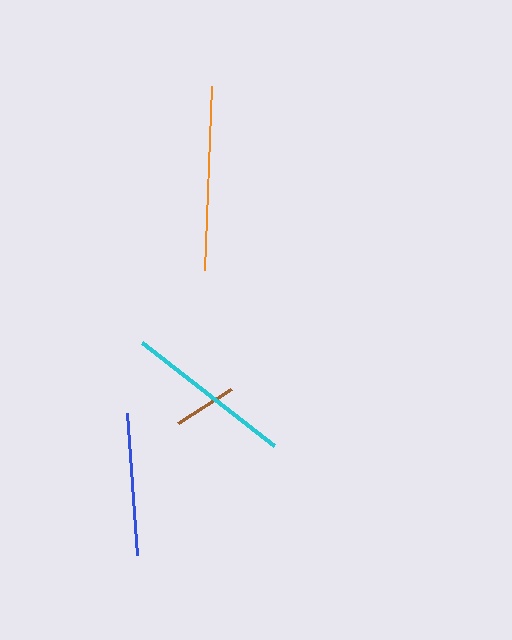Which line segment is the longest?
The orange line is the longest at approximately 184 pixels.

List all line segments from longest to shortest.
From longest to shortest: orange, cyan, blue, brown.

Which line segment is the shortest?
The brown line is the shortest at approximately 63 pixels.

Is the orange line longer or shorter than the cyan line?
The orange line is longer than the cyan line.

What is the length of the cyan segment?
The cyan segment is approximately 167 pixels long.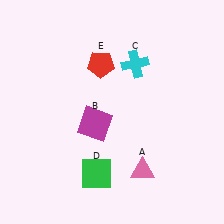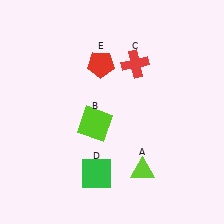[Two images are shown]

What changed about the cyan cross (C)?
In Image 1, C is cyan. In Image 2, it changed to red.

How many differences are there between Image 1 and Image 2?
There are 3 differences between the two images.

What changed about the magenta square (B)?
In Image 1, B is magenta. In Image 2, it changed to lime.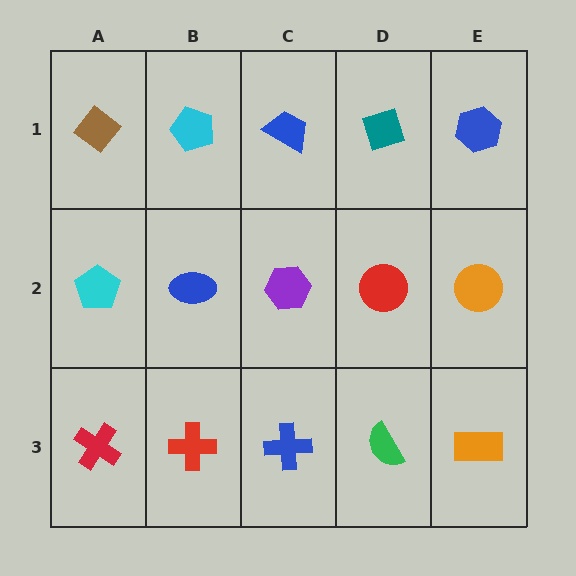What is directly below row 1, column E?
An orange circle.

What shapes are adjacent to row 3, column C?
A purple hexagon (row 2, column C), a red cross (row 3, column B), a green semicircle (row 3, column D).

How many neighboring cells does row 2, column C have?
4.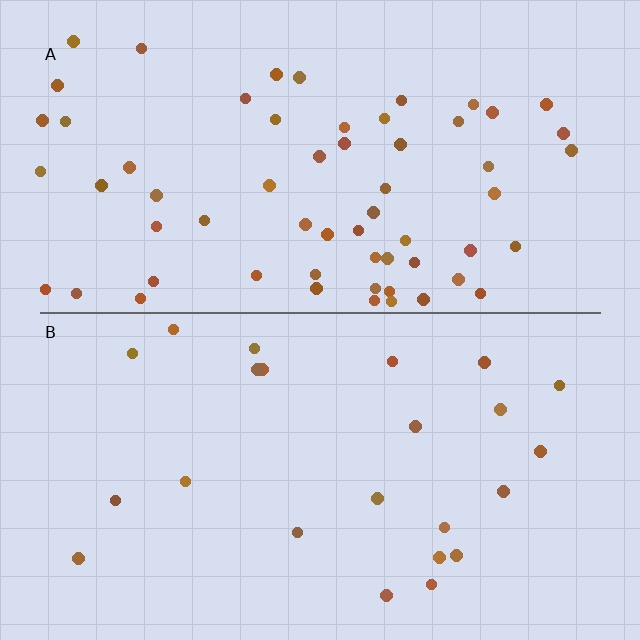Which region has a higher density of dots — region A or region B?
A (the top).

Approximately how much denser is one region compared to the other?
Approximately 2.6× — region A over region B.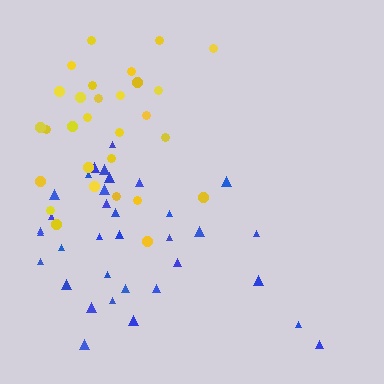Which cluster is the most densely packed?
Blue.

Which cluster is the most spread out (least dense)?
Yellow.